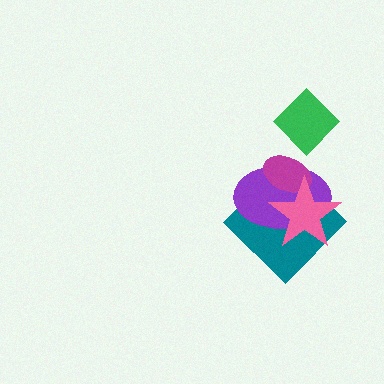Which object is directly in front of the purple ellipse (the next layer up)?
The magenta ellipse is directly in front of the purple ellipse.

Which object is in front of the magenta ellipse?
The pink star is in front of the magenta ellipse.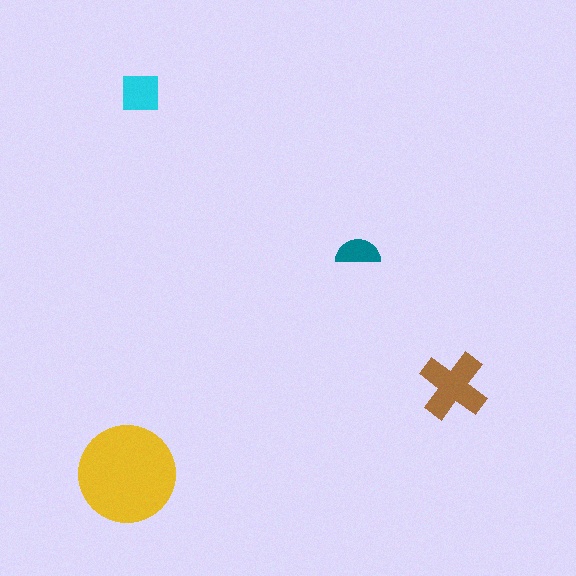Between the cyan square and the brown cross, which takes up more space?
The brown cross.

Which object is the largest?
The yellow circle.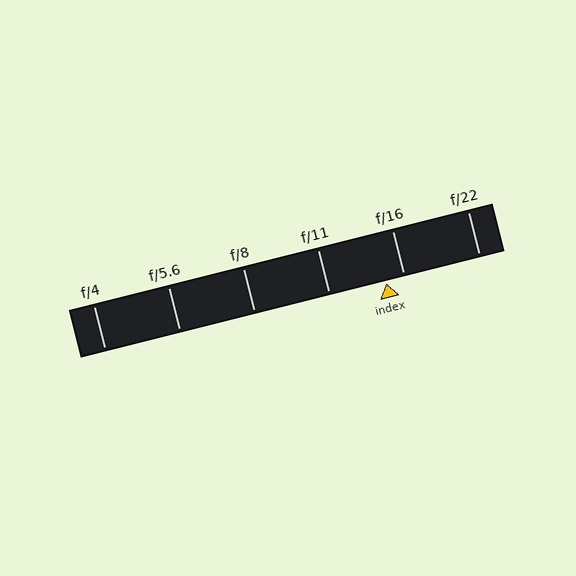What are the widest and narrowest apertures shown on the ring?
The widest aperture shown is f/4 and the narrowest is f/22.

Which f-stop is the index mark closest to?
The index mark is closest to f/16.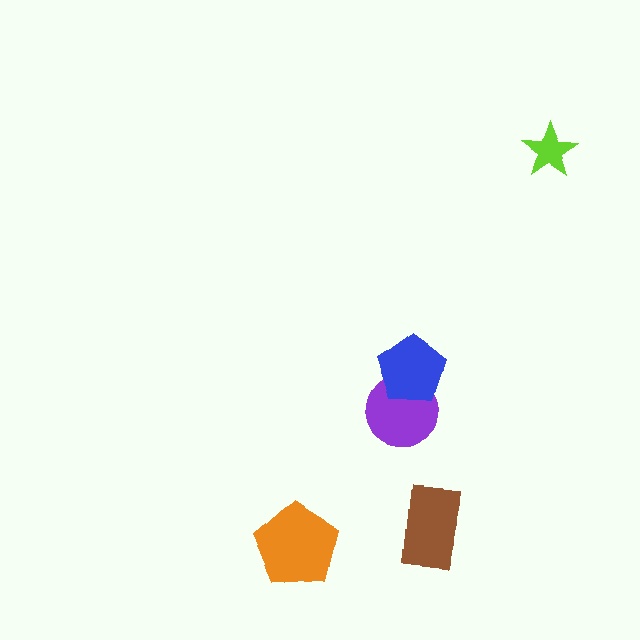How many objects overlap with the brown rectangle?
0 objects overlap with the brown rectangle.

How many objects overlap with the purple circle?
1 object overlaps with the purple circle.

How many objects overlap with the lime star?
0 objects overlap with the lime star.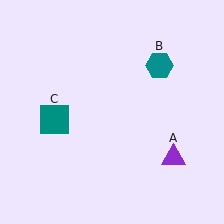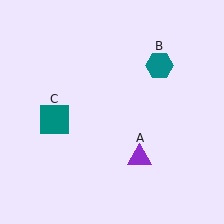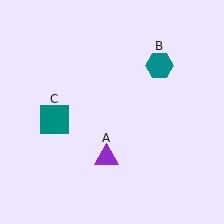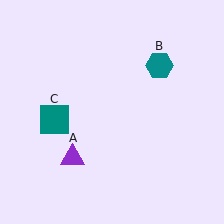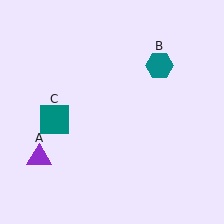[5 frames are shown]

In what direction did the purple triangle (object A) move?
The purple triangle (object A) moved left.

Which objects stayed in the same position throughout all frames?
Teal hexagon (object B) and teal square (object C) remained stationary.